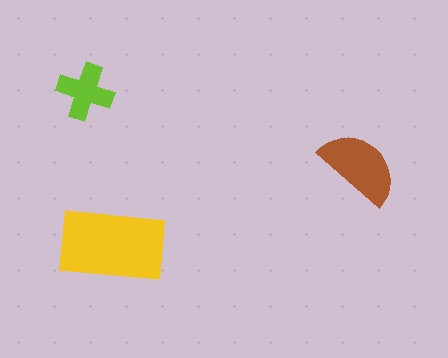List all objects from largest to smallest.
The yellow rectangle, the brown semicircle, the lime cross.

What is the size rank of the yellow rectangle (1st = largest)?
1st.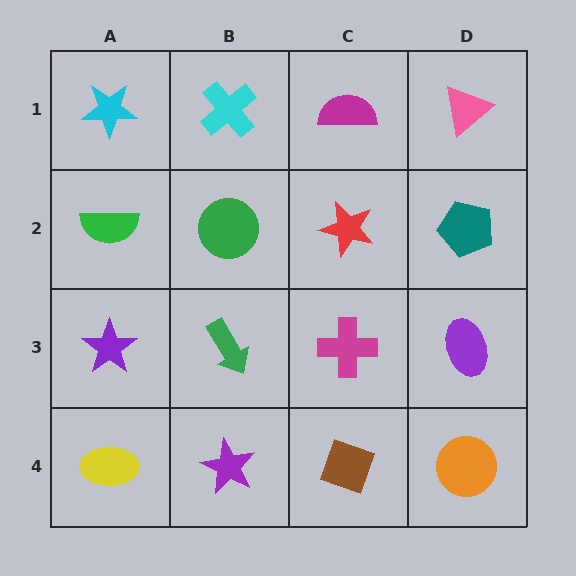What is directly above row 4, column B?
A green arrow.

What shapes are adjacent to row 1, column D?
A teal pentagon (row 2, column D), a magenta semicircle (row 1, column C).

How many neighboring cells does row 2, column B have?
4.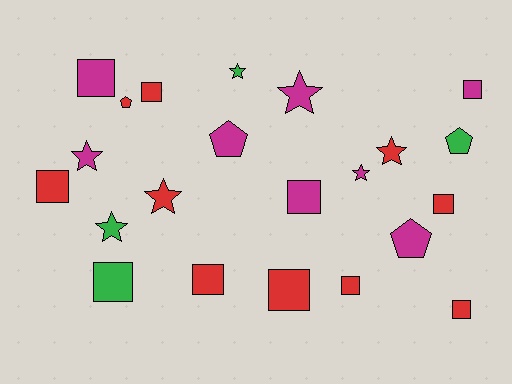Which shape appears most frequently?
Square, with 11 objects.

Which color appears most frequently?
Red, with 10 objects.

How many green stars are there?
There are 2 green stars.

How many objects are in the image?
There are 22 objects.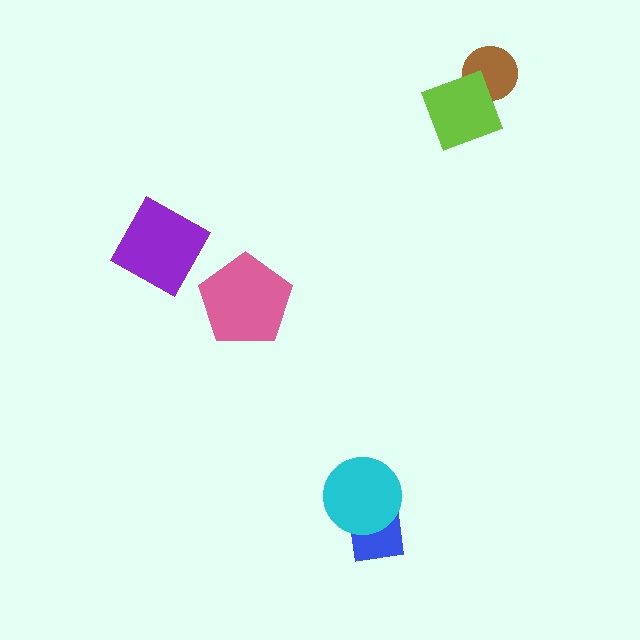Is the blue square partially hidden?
Yes, it is partially covered by another shape.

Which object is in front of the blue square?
The cyan circle is in front of the blue square.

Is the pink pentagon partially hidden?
No, no other shape covers it.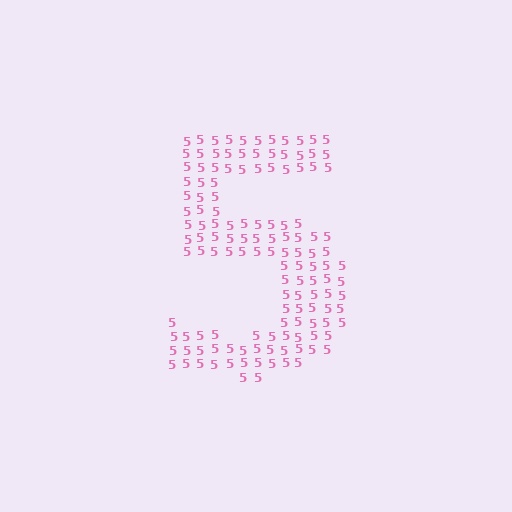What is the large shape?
The large shape is the digit 5.